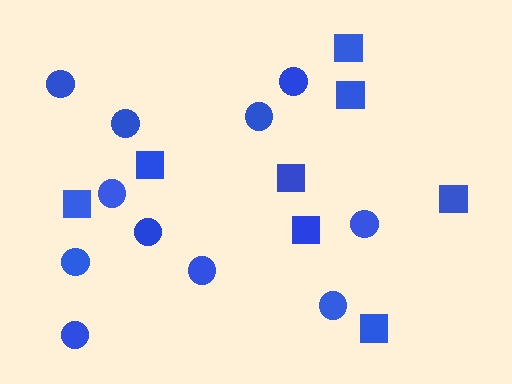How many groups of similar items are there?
There are 2 groups: one group of squares (8) and one group of circles (11).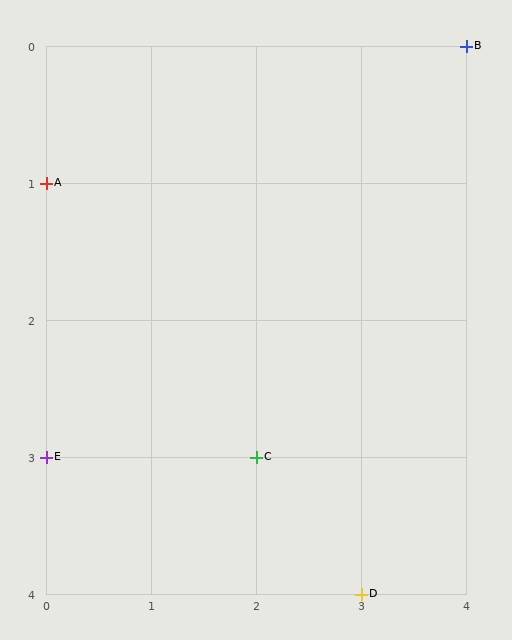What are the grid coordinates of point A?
Point A is at grid coordinates (0, 1).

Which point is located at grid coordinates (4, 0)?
Point B is at (4, 0).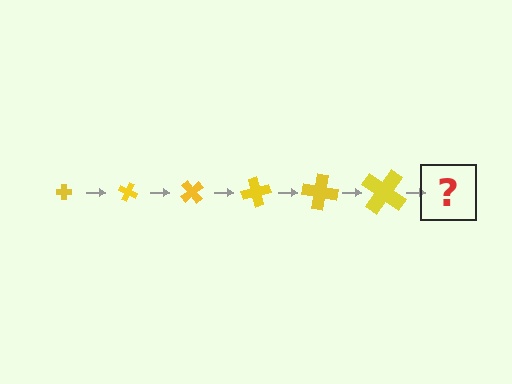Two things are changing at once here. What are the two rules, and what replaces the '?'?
The two rules are that the cross grows larger each step and it rotates 25 degrees each step. The '?' should be a cross, larger than the previous one and rotated 150 degrees from the start.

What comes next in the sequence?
The next element should be a cross, larger than the previous one and rotated 150 degrees from the start.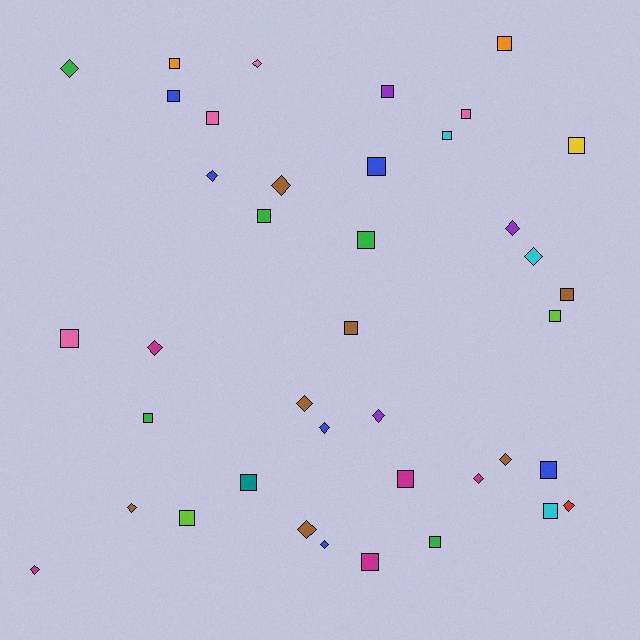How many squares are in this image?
There are 23 squares.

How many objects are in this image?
There are 40 objects.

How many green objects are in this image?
There are 5 green objects.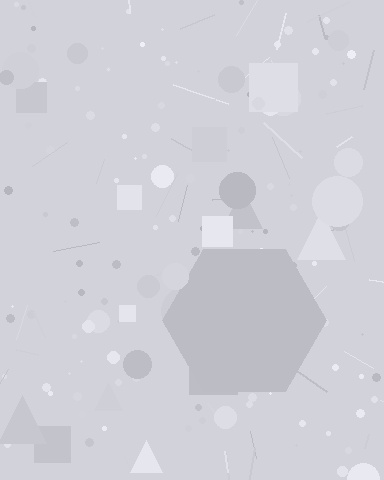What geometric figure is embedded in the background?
A hexagon is embedded in the background.